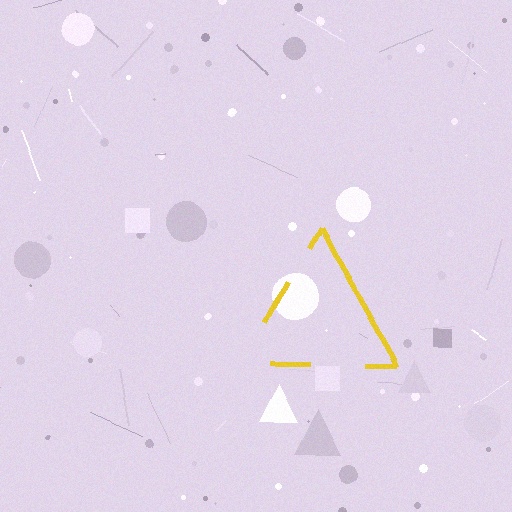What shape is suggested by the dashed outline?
The dashed outline suggests a triangle.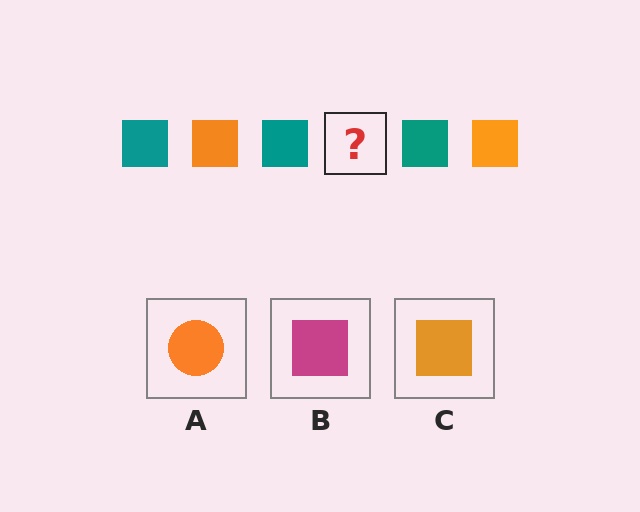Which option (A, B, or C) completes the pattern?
C.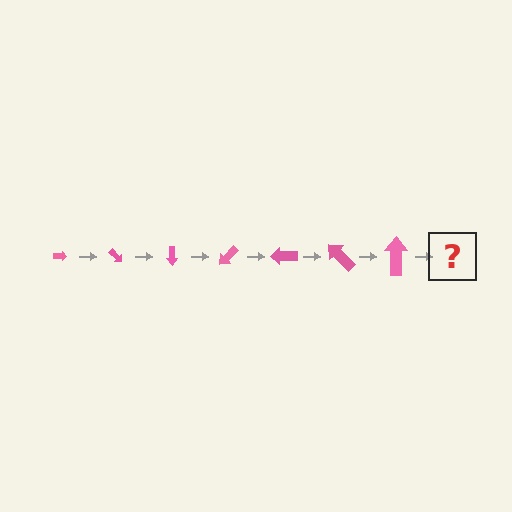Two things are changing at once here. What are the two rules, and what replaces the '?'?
The two rules are that the arrow grows larger each step and it rotates 45 degrees each step. The '?' should be an arrow, larger than the previous one and rotated 315 degrees from the start.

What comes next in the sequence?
The next element should be an arrow, larger than the previous one and rotated 315 degrees from the start.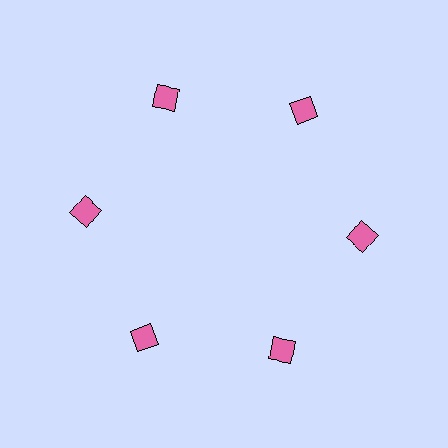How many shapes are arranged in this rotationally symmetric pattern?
There are 6 shapes, arranged in 6 groups of 1.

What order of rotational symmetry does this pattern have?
This pattern has 6-fold rotational symmetry.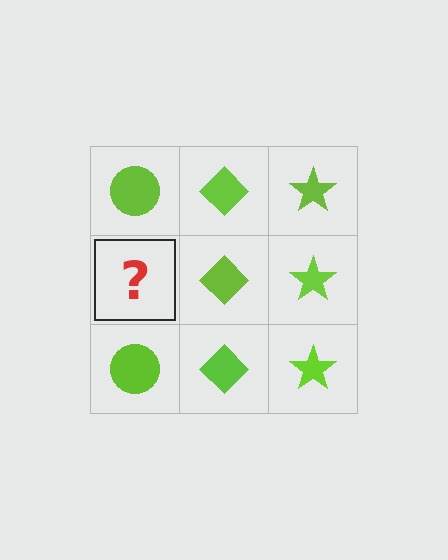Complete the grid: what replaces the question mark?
The question mark should be replaced with a lime circle.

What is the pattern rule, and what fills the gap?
The rule is that each column has a consistent shape. The gap should be filled with a lime circle.